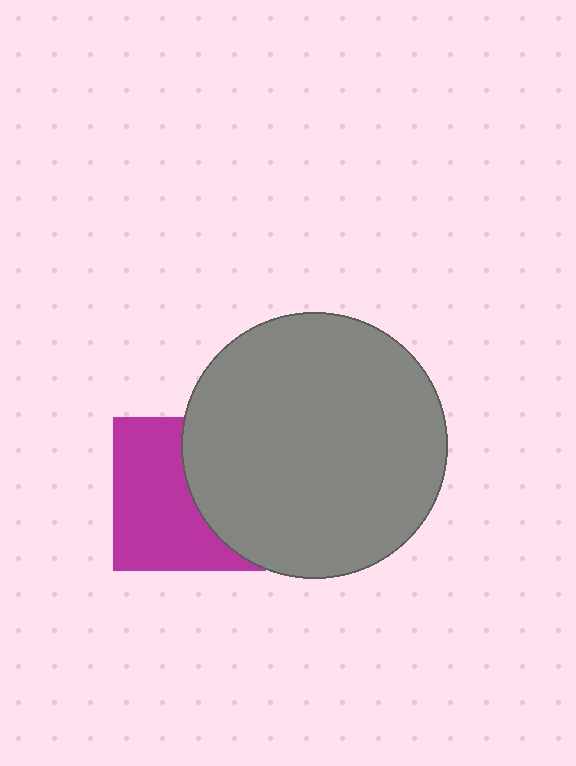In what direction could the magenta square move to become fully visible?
The magenta square could move left. That would shift it out from behind the gray circle entirely.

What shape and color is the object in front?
The object in front is a gray circle.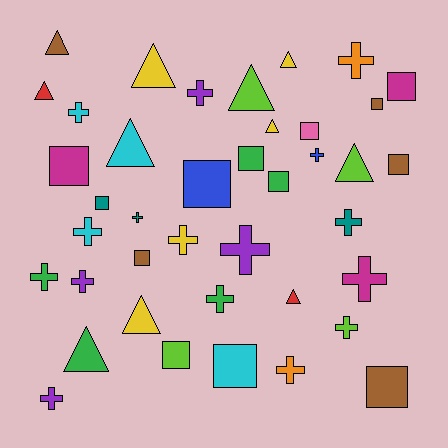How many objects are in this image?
There are 40 objects.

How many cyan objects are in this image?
There are 4 cyan objects.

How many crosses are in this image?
There are 16 crosses.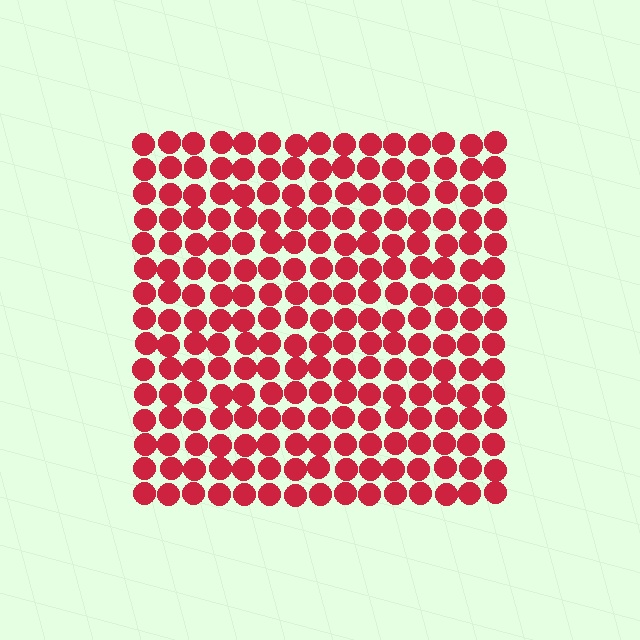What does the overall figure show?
The overall figure shows a square.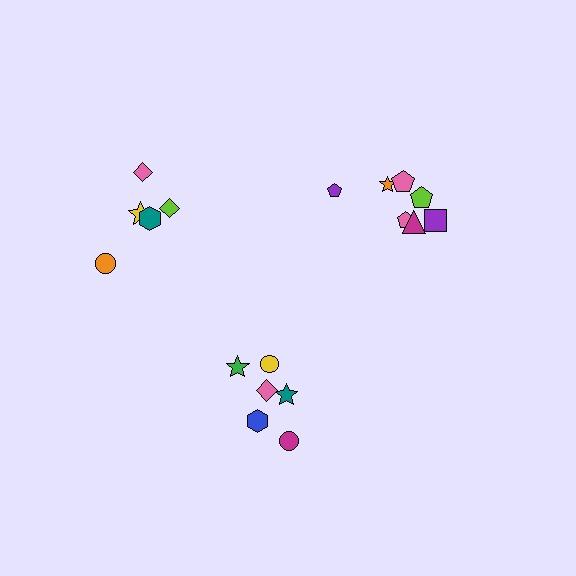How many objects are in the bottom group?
There are 6 objects.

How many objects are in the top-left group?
There are 5 objects.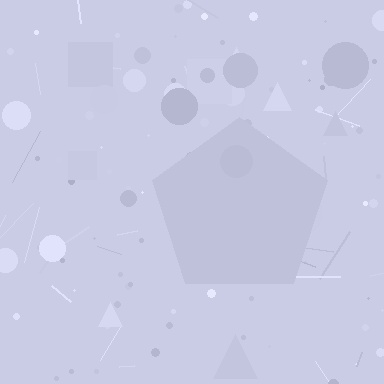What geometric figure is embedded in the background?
A pentagon is embedded in the background.